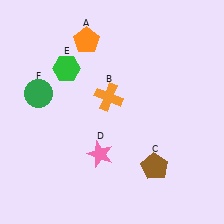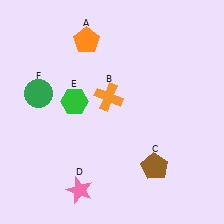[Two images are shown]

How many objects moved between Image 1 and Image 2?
2 objects moved between the two images.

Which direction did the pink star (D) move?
The pink star (D) moved down.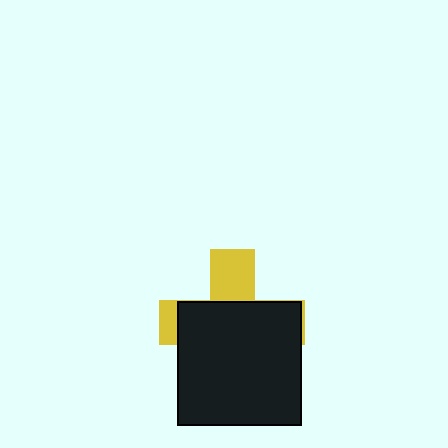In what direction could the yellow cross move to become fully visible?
The yellow cross could move up. That would shift it out from behind the black square entirely.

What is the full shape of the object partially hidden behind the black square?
The partially hidden object is a yellow cross.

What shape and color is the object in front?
The object in front is a black square.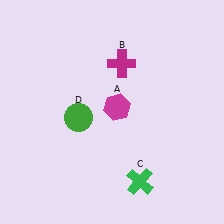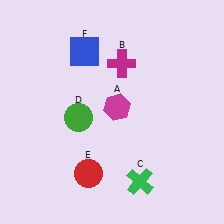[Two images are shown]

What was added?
A red circle (E), a blue square (F) were added in Image 2.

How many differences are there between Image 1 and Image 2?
There are 2 differences between the two images.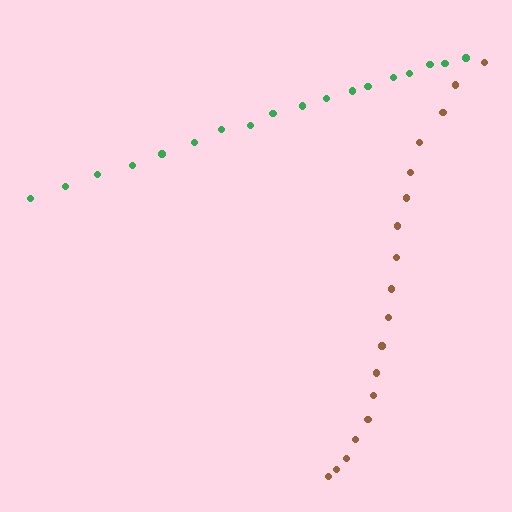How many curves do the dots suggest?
There are 2 distinct paths.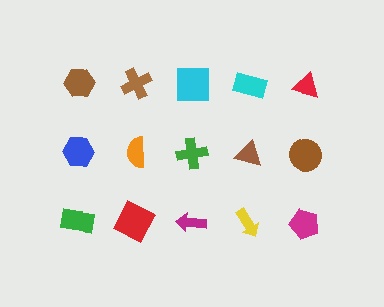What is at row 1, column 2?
A brown cross.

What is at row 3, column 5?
A magenta pentagon.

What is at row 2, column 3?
A green cross.